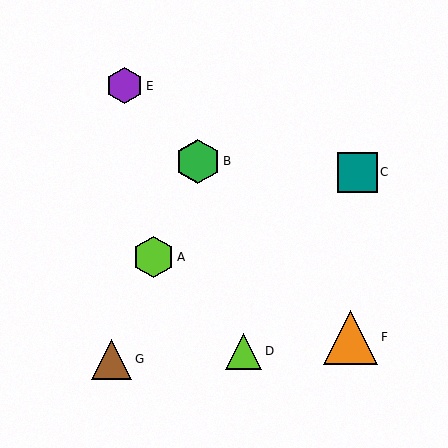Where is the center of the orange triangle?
The center of the orange triangle is at (351, 337).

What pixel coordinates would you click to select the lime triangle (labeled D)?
Click at (244, 351) to select the lime triangle D.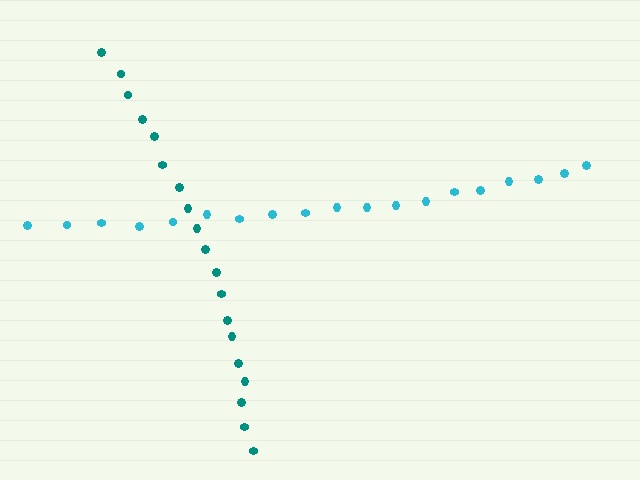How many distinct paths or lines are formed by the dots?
There are 2 distinct paths.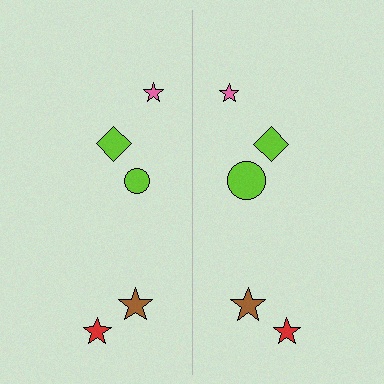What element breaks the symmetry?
The lime circle on the right side has a different size than its mirror counterpart.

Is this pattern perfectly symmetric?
No, the pattern is not perfectly symmetric. The lime circle on the right side has a different size than its mirror counterpart.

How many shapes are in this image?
There are 10 shapes in this image.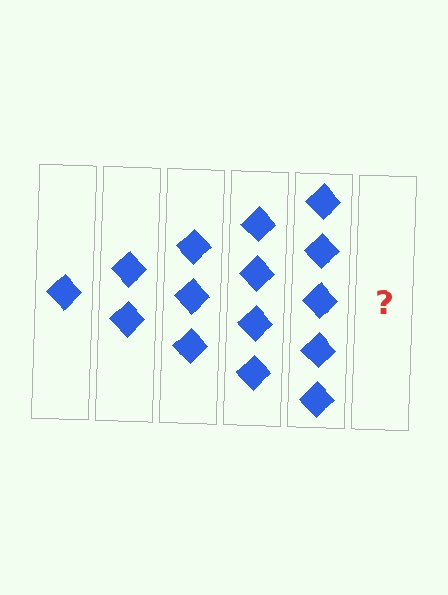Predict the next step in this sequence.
The next step is 6 diamonds.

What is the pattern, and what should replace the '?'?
The pattern is that each step adds one more diamond. The '?' should be 6 diamonds.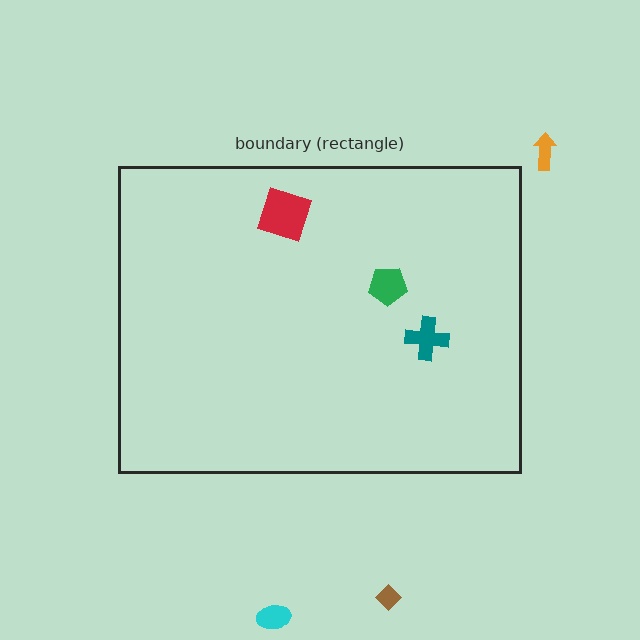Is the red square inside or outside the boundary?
Inside.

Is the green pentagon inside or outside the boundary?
Inside.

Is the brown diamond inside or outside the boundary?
Outside.